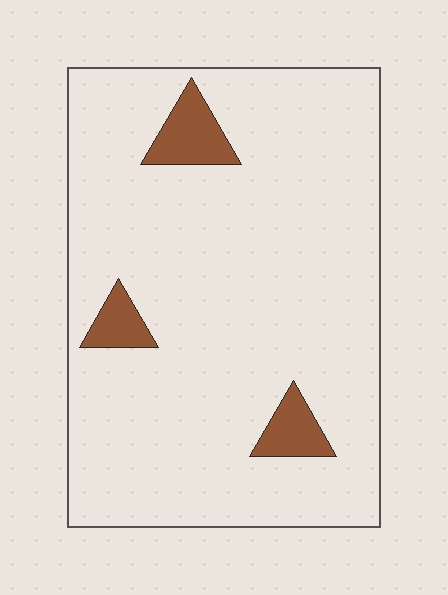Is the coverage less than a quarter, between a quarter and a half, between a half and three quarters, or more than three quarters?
Less than a quarter.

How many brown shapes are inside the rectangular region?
3.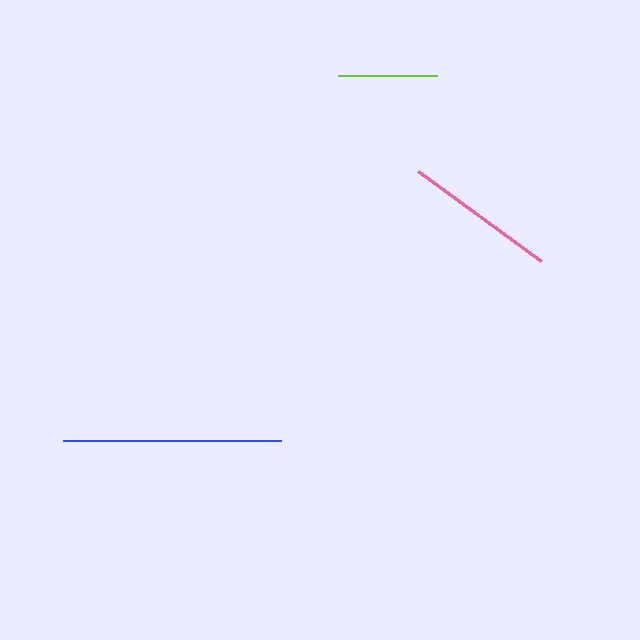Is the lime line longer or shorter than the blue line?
The blue line is longer than the lime line.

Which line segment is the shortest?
The lime line is the shortest at approximately 98 pixels.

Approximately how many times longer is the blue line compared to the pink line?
The blue line is approximately 1.4 times the length of the pink line.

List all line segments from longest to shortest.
From longest to shortest: blue, pink, lime.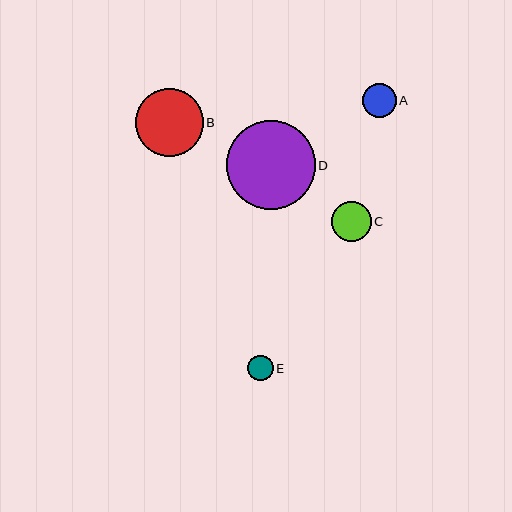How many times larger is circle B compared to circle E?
Circle B is approximately 2.7 times the size of circle E.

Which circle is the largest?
Circle D is the largest with a size of approximately 89 pixels.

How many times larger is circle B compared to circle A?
Circle B is approximately 2.0 times the size of circle A.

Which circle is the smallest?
Circle E is the smallest with a size of approximately 25 pixels.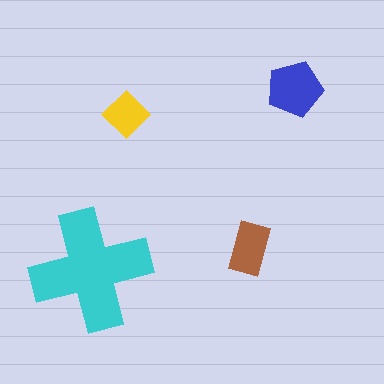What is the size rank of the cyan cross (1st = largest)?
1st.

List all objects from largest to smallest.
The cyan cross, the blue pentagon, the brown rectangle, the yellow diamond.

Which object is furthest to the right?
The blue pentagon is rightmost.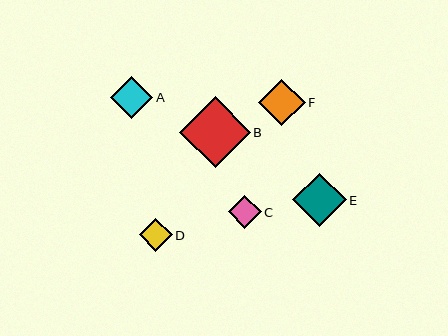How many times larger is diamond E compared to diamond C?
Diamond E is approximately 1.6 times the size of diamond C.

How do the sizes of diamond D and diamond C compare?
Diamond D and diamond C are approximately the same size.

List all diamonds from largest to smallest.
From largest to smallest: B, E, F, A, D, C.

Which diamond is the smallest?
Diamond C is the smallest with a size of approximately 33 pixels.